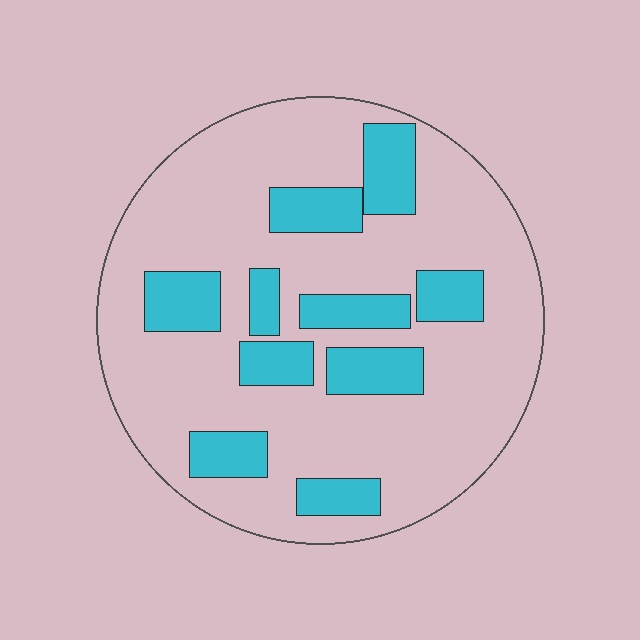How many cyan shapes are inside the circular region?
10.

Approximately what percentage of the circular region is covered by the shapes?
Approximately 25%.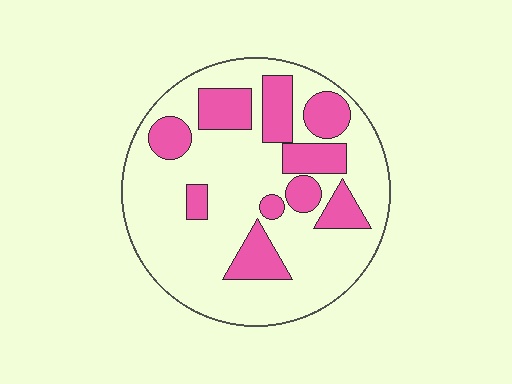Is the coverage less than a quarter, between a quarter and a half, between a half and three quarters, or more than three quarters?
Between a quarter and a half.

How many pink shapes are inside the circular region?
10.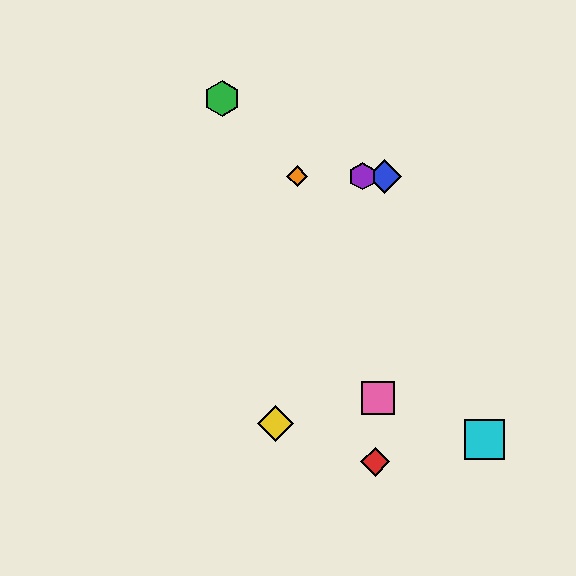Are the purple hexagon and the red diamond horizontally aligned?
No, the purple hexagon is at y≈176 and the red diamond is at y≈462.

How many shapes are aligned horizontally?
3 shapes (the blue diamond, the purple hexagon, the orange diamond) are aligned horizontally.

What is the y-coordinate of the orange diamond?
The orange diamond is at y≈176.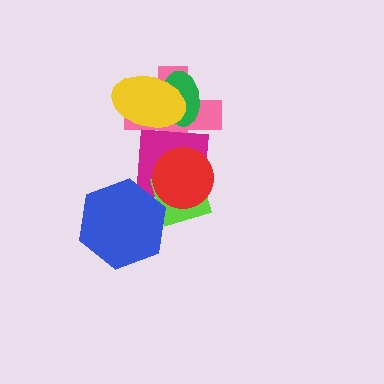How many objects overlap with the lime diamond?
3 objects overlap with the lime diamond.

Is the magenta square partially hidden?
Yes, it is partially covered by another shape.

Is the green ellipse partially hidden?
Yes, it is partially covered by another shape.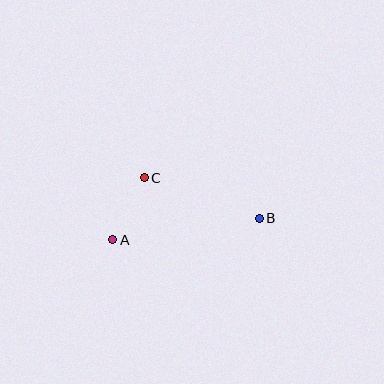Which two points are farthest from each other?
Points A and B are farthest from each other.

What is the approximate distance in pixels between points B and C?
The distance between B and C is approximately 122 pixels.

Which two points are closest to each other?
Points A and C are closest to each other.